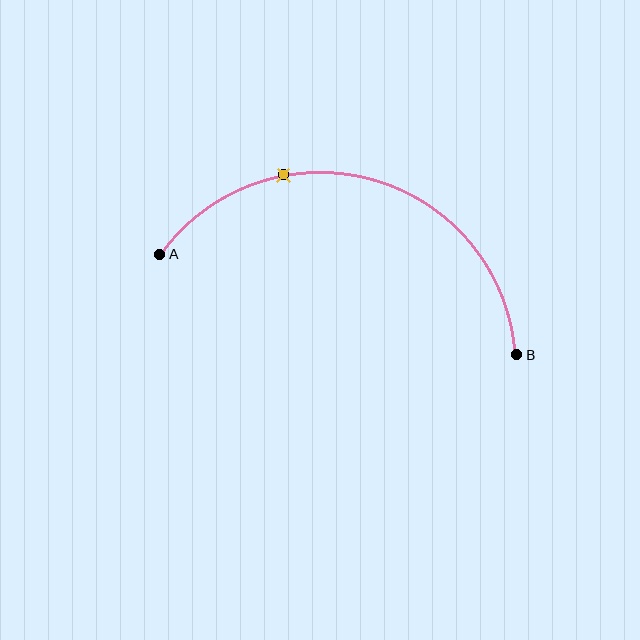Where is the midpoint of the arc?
The arc midpoint is the point on the curve farthest from the straight line joining A and B. It sits above that line.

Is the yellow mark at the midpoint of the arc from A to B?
No. The yellow mark lies on the arc but is closer to endpoint A. The arc midpoint would be at the point on the curve equidistant along the arc from both A and B.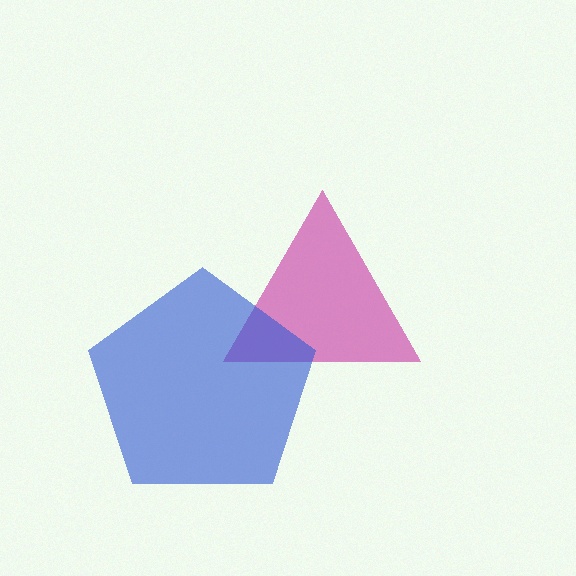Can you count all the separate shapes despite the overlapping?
Yes, there are 2 separate shapes.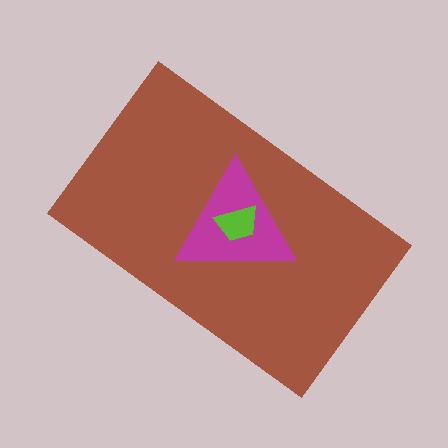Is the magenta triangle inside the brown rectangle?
Yes.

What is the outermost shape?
The brown rectangle.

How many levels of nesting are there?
3.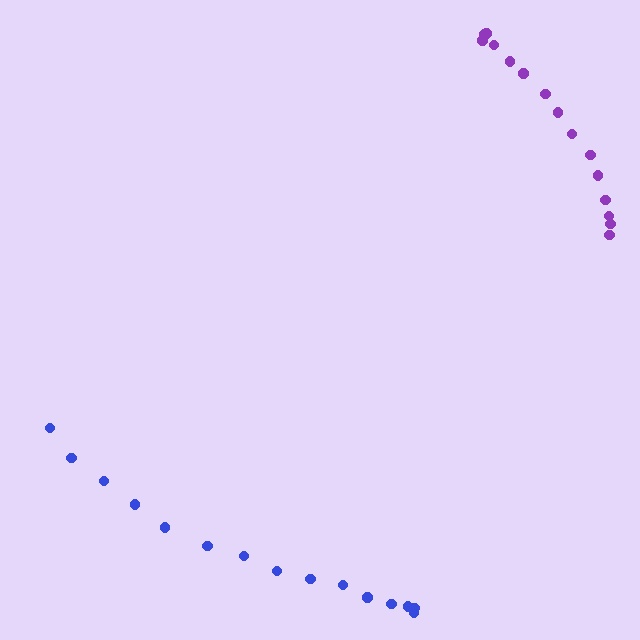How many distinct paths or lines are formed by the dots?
There are 2 distinct paths.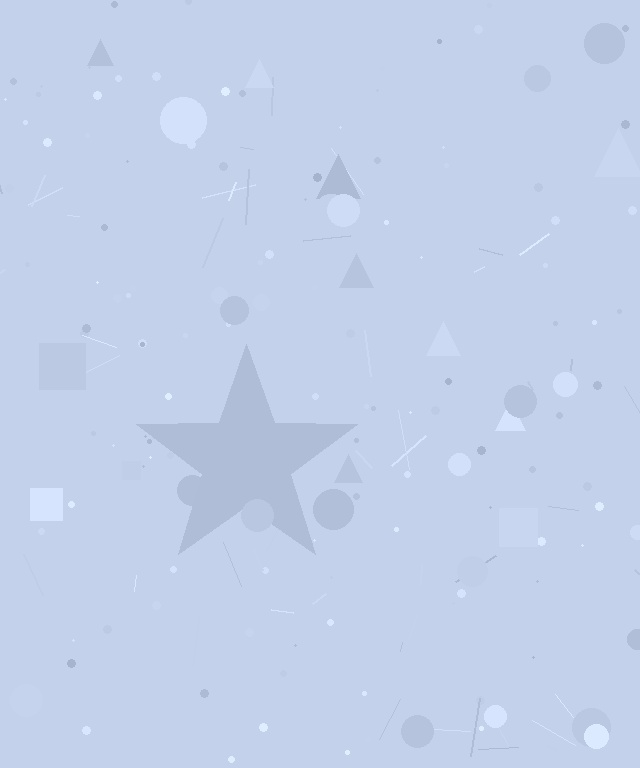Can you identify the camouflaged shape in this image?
The camouflaged shape is a star.